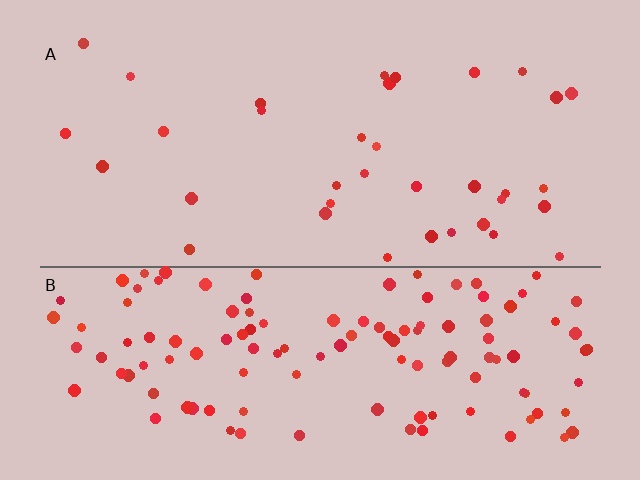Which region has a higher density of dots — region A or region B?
B (the bottom).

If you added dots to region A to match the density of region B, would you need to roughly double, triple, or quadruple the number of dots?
Approximately quadruple.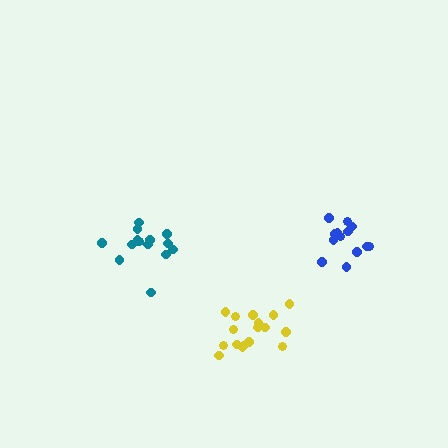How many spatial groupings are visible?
There are 3 spatial groupings.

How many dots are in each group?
Group 1: 15 dots, Group 2: 13 dots, Group 3: 17 dots (45 total).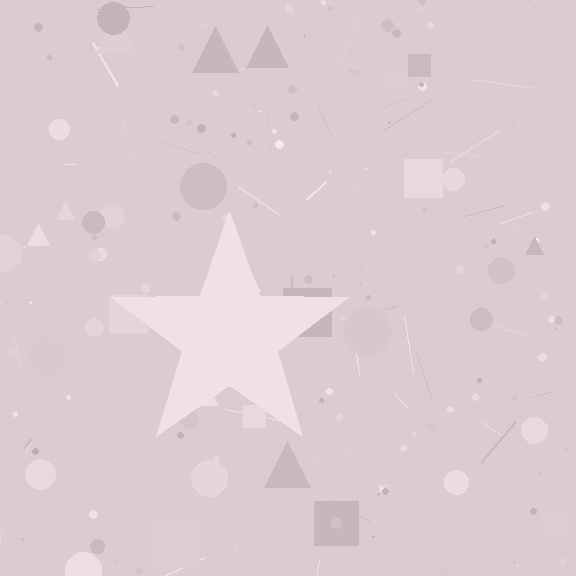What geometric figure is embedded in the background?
A star is embedded in the background.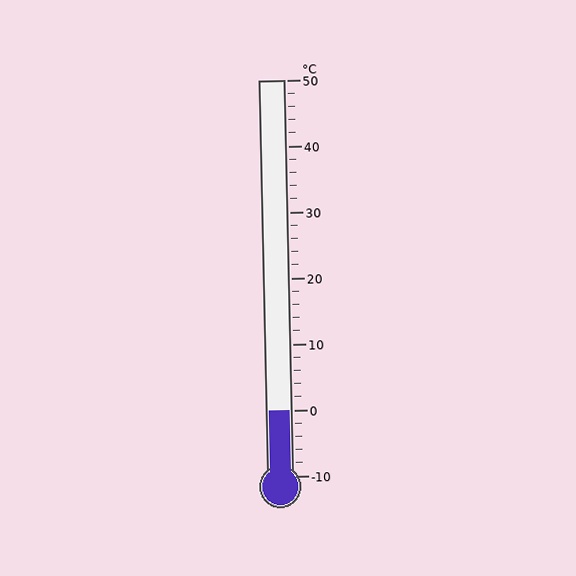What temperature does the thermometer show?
The thermometer shows approximately 0°C.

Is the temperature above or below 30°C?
The temperature is below 30°C.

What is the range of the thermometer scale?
The thermometer scale ranges from -10°C to 50°C.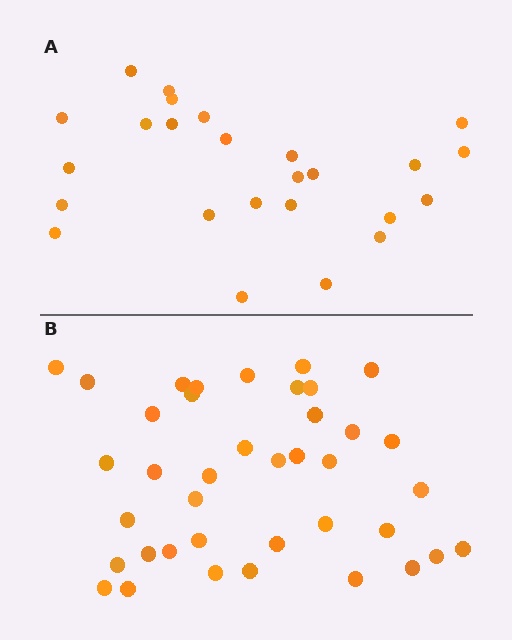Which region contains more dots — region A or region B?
Region B (the bottom region) has more dots.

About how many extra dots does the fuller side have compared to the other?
Region B has approximately 15 more dots than region A.